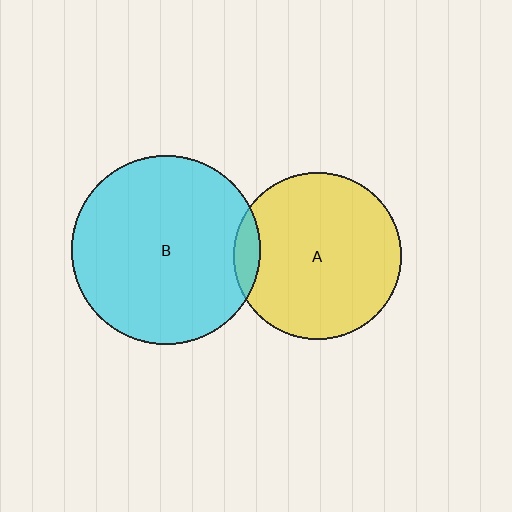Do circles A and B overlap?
Yes.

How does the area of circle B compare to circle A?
Approximately 1.3 times.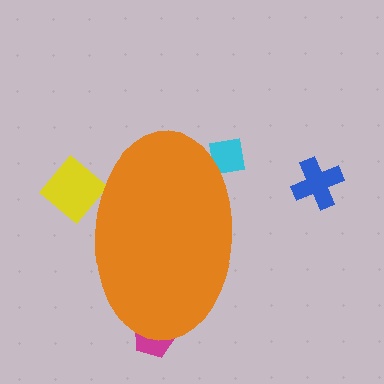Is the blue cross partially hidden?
No, the blue cross is fully visible.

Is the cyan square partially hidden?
Yes, the cyan square is partially hidden behind the orange ellipse.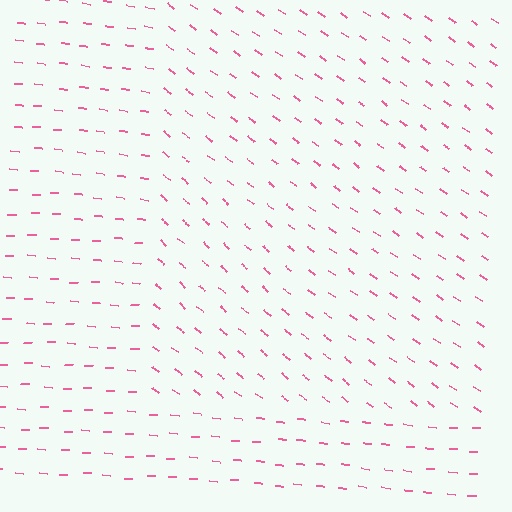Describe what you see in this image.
The image is filled with small pink line segments. A rectangle region in the image has lines oriented differently from the surrounding lines, creating a visible texture boundary.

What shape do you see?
I see a rectangle.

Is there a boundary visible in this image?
Yes, there is a texture boundary formed by a change in line orientation.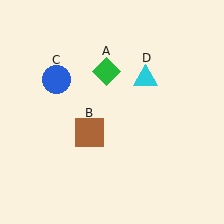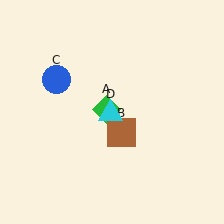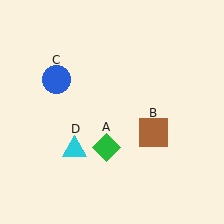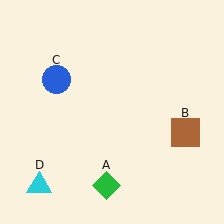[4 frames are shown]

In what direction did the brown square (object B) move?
The brown square (object B) moved right.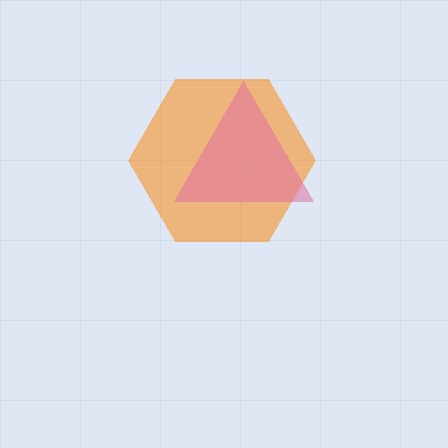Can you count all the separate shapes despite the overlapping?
Yes, there are 2 separate shapes.